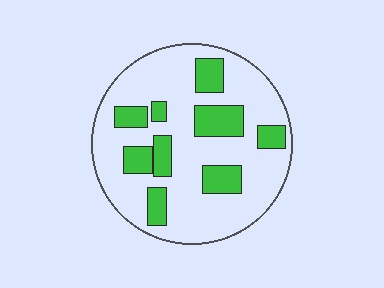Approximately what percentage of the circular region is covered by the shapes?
Approximately 25%.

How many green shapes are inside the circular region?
9.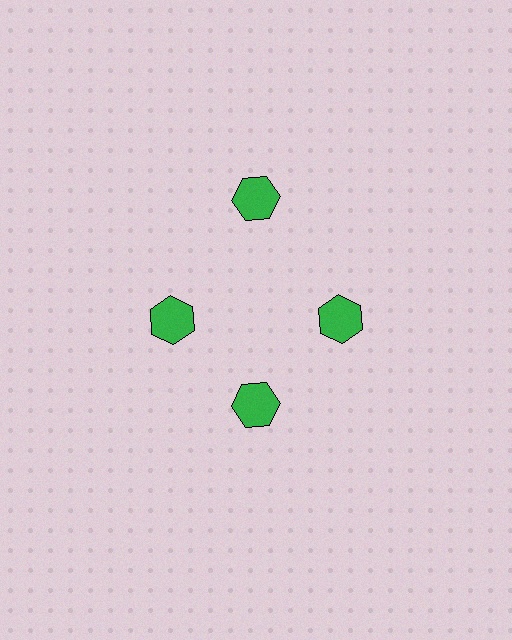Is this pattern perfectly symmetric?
No. The 4 green hexagons are arranged in a ring, but one element near the 12 o'clock position is pushed outward from the center, breaking the 4-fold rotational symmetry.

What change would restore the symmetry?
The symmetry would be restored by moving it inward, back onto the ring so that all 4 hexagons sit at equal angles and equal distance from the center.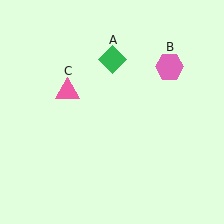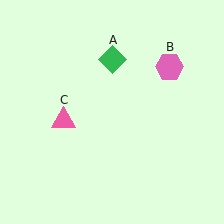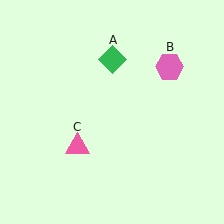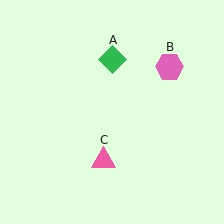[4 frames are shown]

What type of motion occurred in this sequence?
The pink triangle (object C) rotated counterclockwise around the center of the scene.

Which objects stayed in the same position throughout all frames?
Green diamond (object A) and pink hexagon (object B) remained stationary.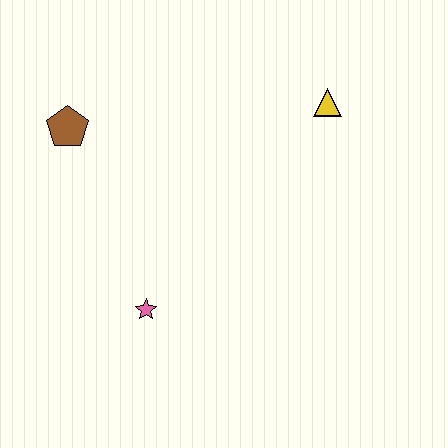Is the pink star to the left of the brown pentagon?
No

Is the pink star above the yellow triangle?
No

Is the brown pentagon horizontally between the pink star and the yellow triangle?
No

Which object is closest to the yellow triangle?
The brown pentagon is closest to the yellow triangle.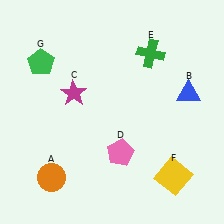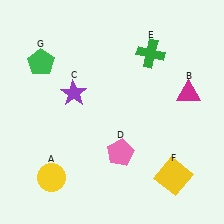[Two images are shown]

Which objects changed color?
A changed from orange to yellow. B changed from blue to magenta. C changed from magenta to purple.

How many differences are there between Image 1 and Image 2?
There are 3 differences between the two images.